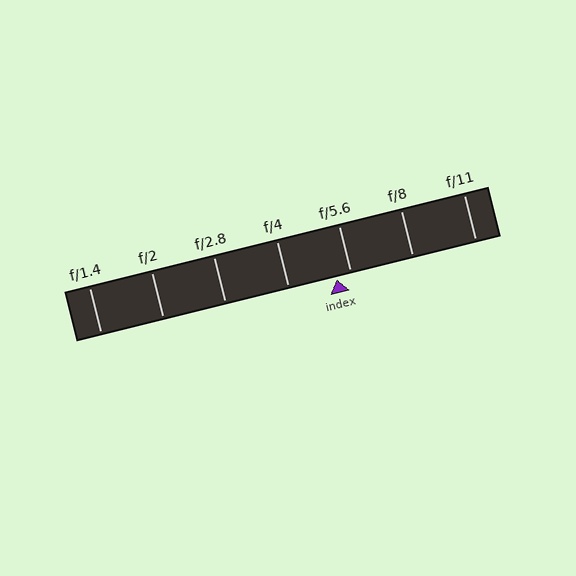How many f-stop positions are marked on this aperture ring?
There are 7 f-stop positions marked.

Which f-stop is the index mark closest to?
The index mark is closest to f/5.6.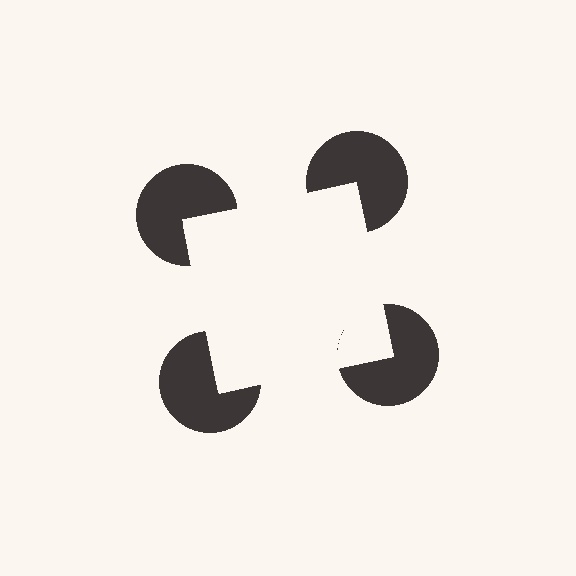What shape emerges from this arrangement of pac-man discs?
An illusory square — its edges are inferred from the aligned wedge cuts in the pac-man discs, not physically drawn.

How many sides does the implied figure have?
4 sides.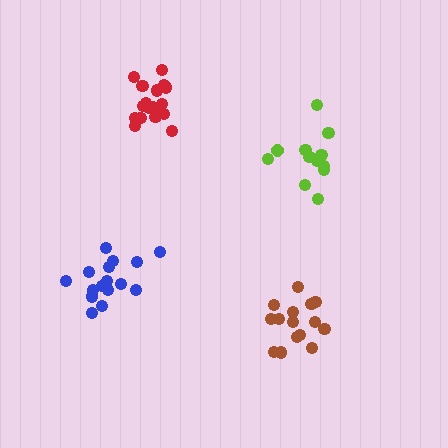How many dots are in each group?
Group 1: 15 dots, Group 2: 12 dots, Group 3: 18 dots, Group 4: 16 dots (61 total).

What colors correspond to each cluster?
The clusters are colored: brown, lime, red, blue.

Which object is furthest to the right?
The lime cluster is rightmost.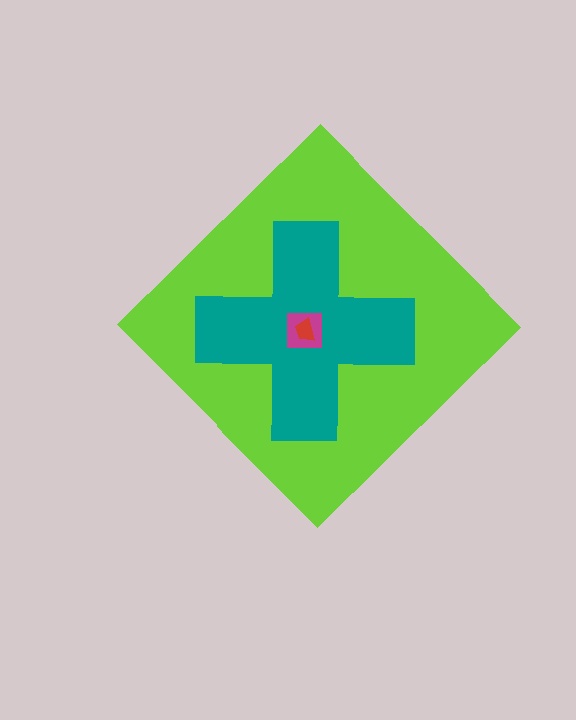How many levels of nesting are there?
4.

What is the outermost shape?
The lime diamond.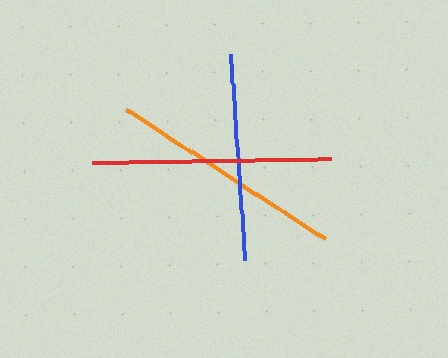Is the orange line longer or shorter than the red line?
The red line is longer than the orange line.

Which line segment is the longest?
The red line is the longest at approximately 239 pixels.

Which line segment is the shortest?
The blue line is the shortest at approximately 206 pixels.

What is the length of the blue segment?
The blue segment is approximately 206 pixels long.